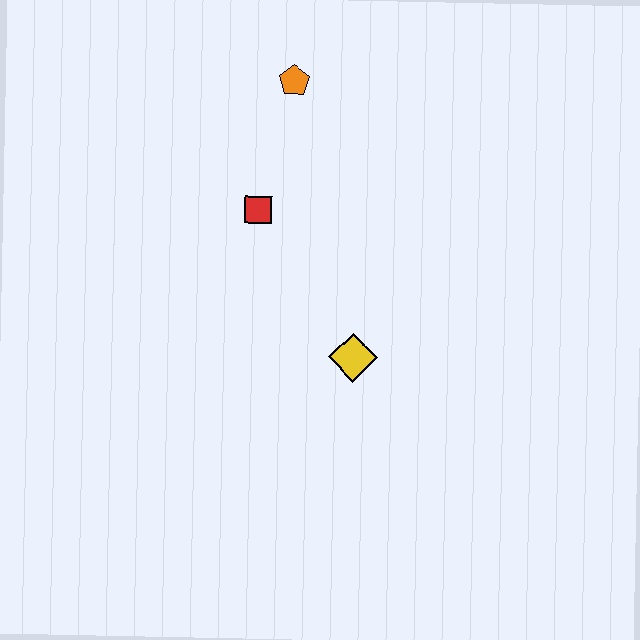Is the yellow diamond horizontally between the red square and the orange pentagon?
No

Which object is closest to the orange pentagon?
The red square is closest to the orange pentagon.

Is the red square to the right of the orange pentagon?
No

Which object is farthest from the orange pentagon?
The yellow diamond is farthest from the orange pentagon.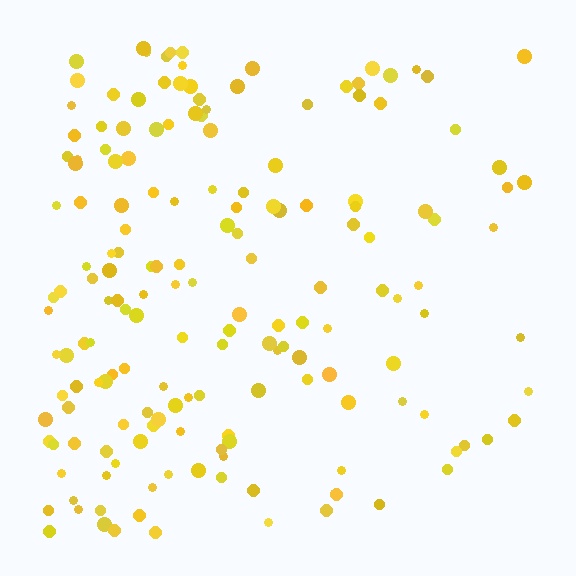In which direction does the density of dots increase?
From right to left, with the left side densest.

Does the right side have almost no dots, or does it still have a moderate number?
Still a moderate number, just noticeably fewer than the left.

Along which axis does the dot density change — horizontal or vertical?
Horizontal.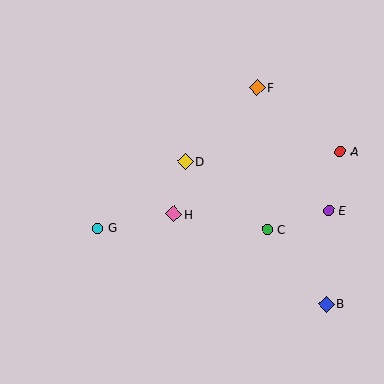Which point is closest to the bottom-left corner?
Point G is closest to the bottom-left corner.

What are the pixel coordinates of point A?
Point A is at (340, 152).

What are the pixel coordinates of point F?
Point F is at (257, 87).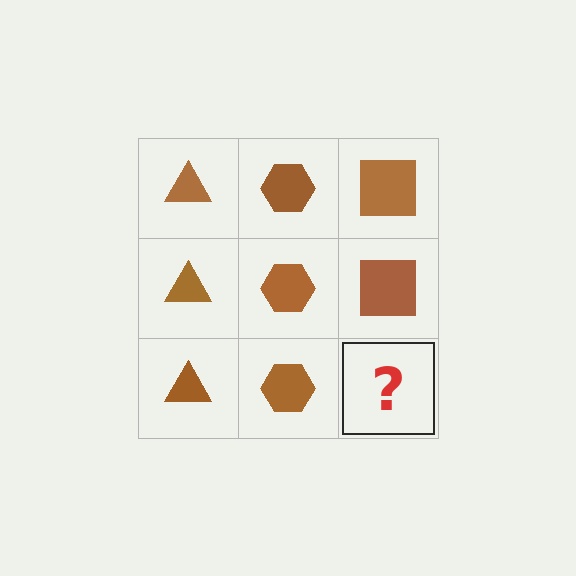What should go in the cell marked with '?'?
The missing cell should contain a brown square.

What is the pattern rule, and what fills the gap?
The rule is that each column has a consistent shape. The gap should be filled with a brown square.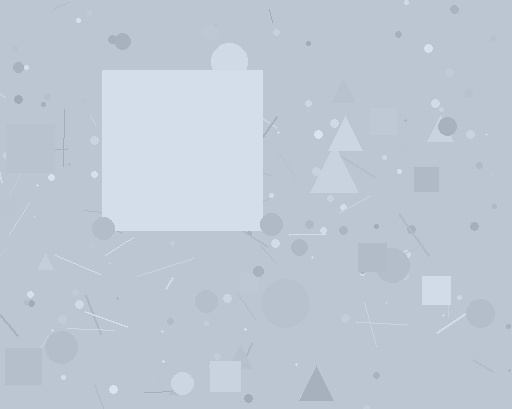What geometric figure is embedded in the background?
A square is embedded in the background.